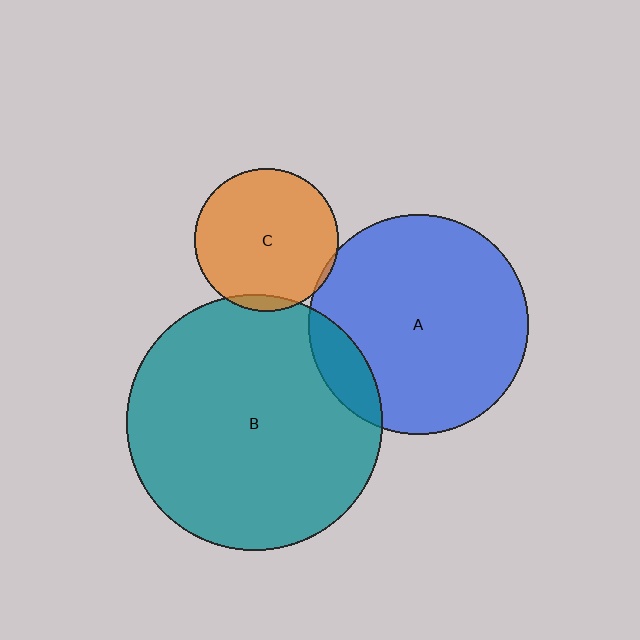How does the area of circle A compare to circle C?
Approximately 2.3 times.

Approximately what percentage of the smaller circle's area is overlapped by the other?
Approximately 5%.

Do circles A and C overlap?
Yes.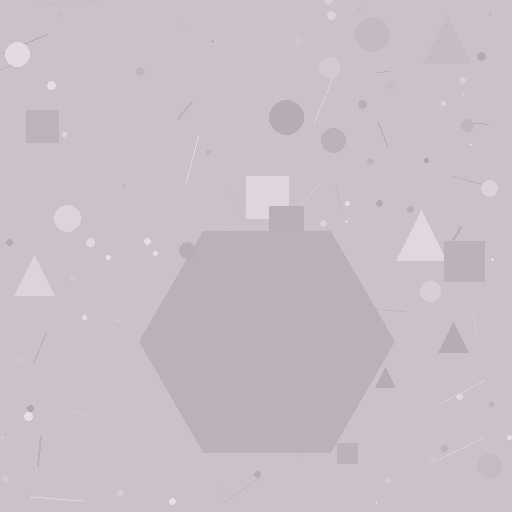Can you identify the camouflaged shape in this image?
The camouflaged shape is a hexagon.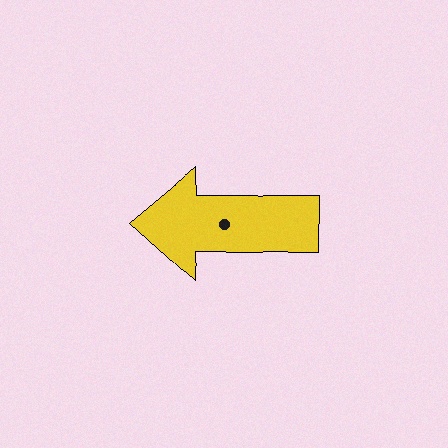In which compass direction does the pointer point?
West.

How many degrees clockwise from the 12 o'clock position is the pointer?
Approximately 271 degrees.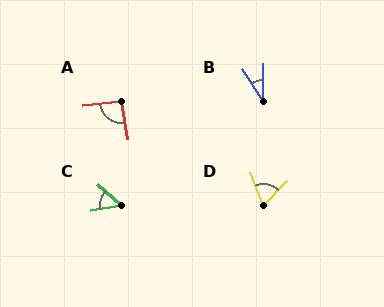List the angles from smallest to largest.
B (33°), C (53°), D (67°), A (94°).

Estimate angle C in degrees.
Approximately 53 degrees.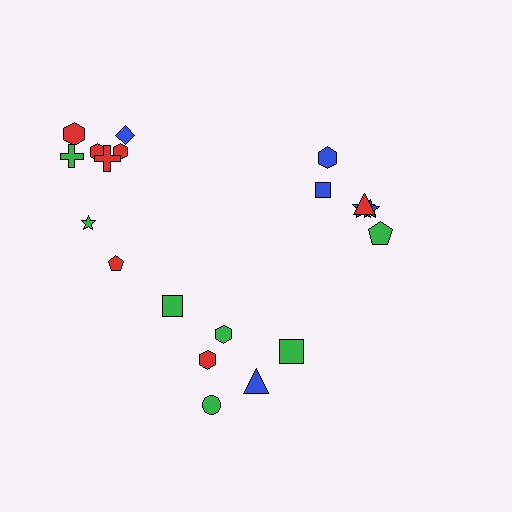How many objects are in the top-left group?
There are 8 objects.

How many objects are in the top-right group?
There are 6 objects.